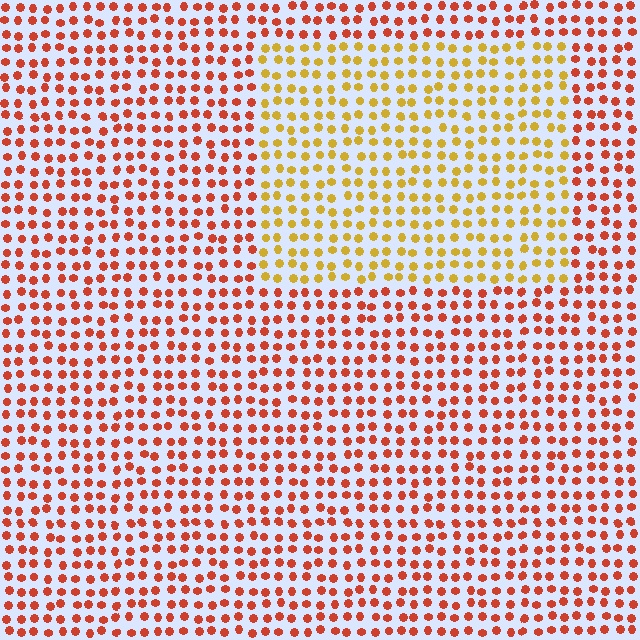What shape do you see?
I see a rectangle.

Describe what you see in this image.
The image is filled with small red elements in a uniform arrangement. A rectangle-shaped region is visible where the elements are tinted to a slightly different hue, forming a subtle color boundary.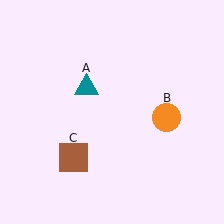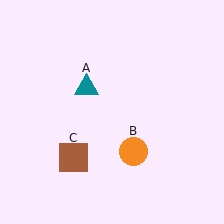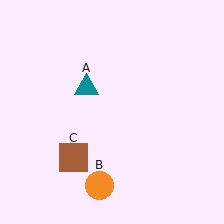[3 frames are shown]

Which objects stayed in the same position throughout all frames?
Teal triangle (object A) and brown square (object C) remained stationary.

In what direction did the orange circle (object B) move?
The orange circle (object B) moved down and to the left.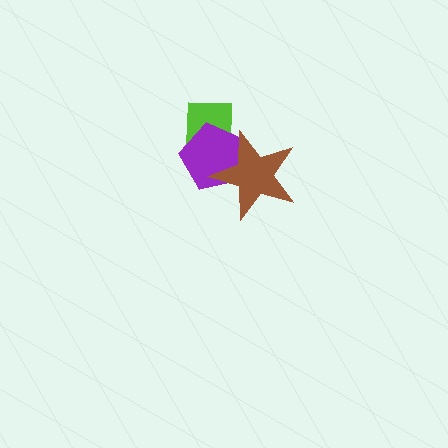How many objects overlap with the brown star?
2 objects overlap with the brown star.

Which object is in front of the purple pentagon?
The brown star is in front of the purple pentagon.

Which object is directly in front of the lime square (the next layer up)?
The purple pentagon is directly in front of the lime square.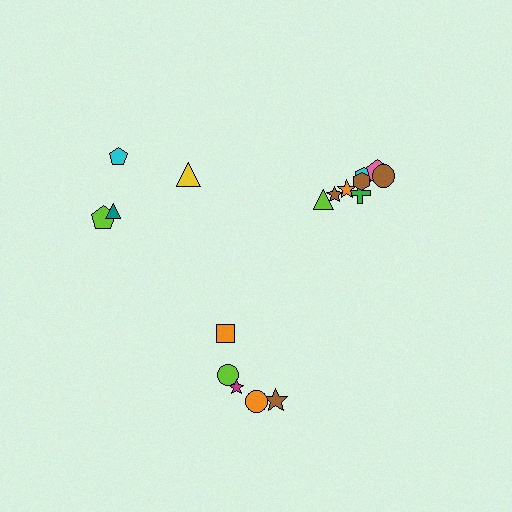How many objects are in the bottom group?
There are 5 objects.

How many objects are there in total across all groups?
There are 17 objects.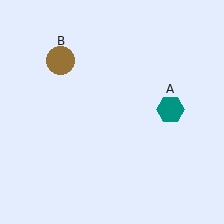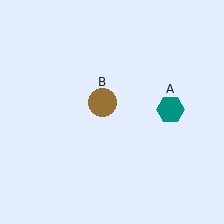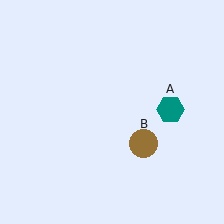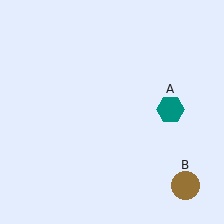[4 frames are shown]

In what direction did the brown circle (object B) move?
The brown circle (object B) moved down and to the right.